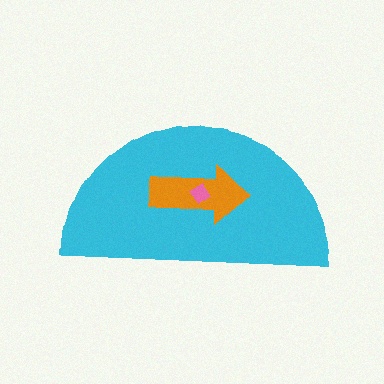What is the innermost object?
The pink diamond.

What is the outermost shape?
The cyan semicircle.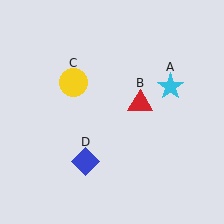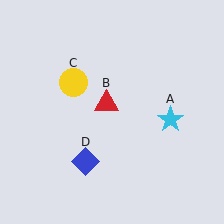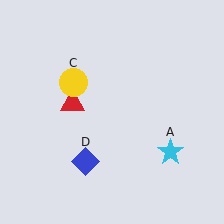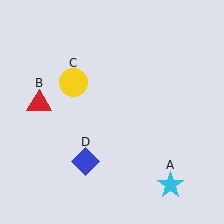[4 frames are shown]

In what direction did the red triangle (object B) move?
The red triangle (object B) moved left.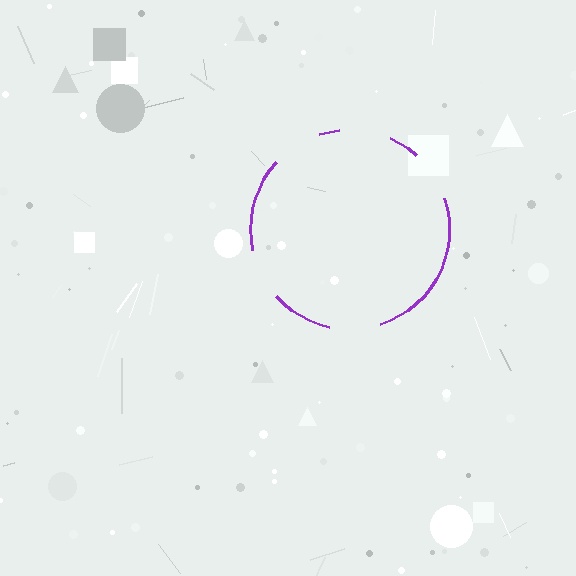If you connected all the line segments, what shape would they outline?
They would outline a circle.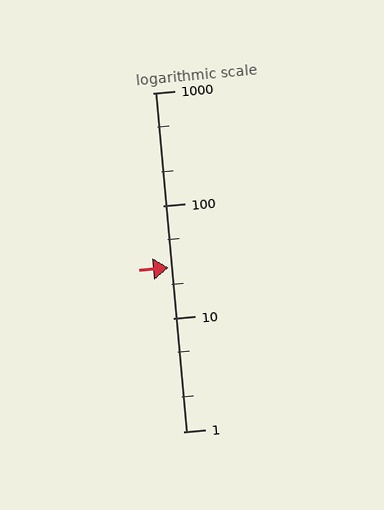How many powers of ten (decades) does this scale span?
The scale spans 3 decades, from 1 to 1000.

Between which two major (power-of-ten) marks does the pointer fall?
The pointer is between 10 and 100.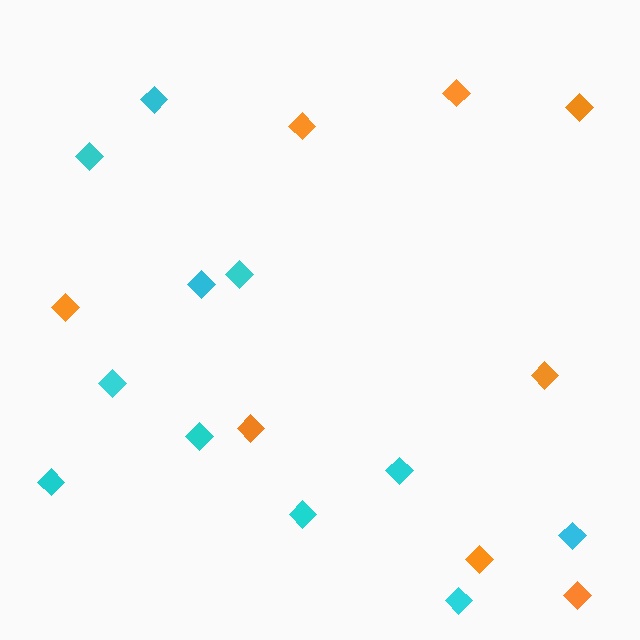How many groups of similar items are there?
There are 2 groups: one group of orange diamonds (8) and one group of cyan diamonds (11).